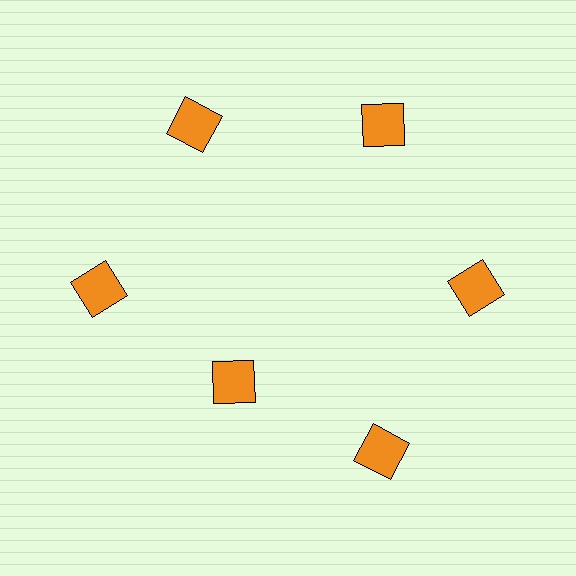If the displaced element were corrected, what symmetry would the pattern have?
It would have 6-fold rotational symmetry — the pattern would map onto itself every 60 degrees.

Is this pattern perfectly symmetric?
No. The 6 orange squares are arranged in a ring, but one element near the 7 o'clock position is pulled inward toward the center, breaking the 6-fold rotational symmetry.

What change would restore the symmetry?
The symmetry would be restored by moving it outward, back onto the ring so that all 6 squares sit at equal angles and equal distance from the center.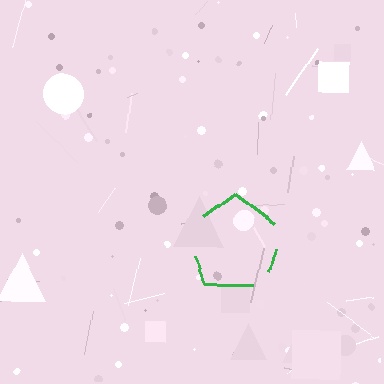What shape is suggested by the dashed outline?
The dashed outline suggests a pentagon.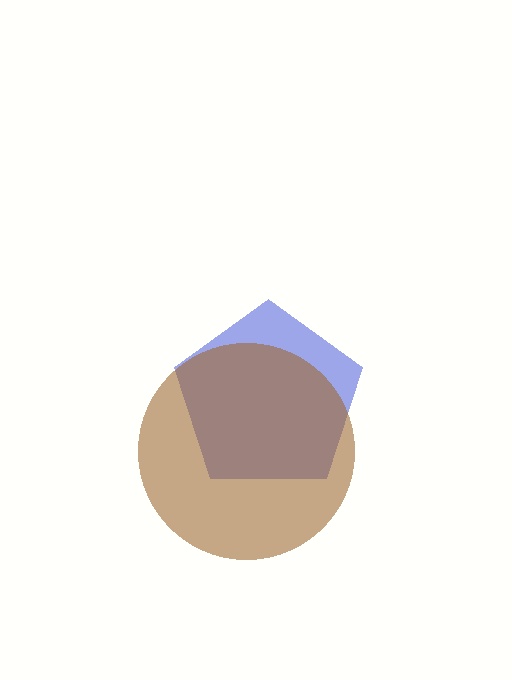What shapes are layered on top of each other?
The layered shapes are: a blue pentagon, a brown circle.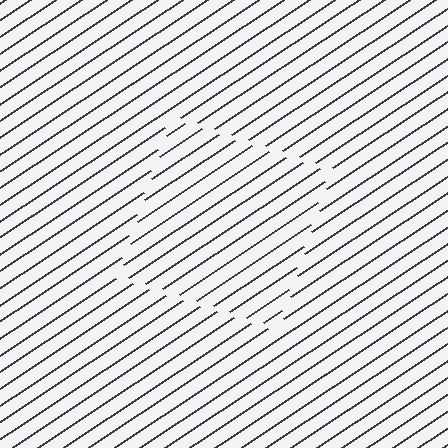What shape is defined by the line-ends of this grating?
An illusory square. The interior of the shape contains the same grating, shifted by half a period — the contour is defined by the phase discontinuity where line-ends from the inner and outer gratings abut.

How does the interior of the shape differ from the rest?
The interior of the shape contains the same grating, shifted by half a period — the contour is defined by the phase discontinuity where line-ends from the inner and outer gratings abut.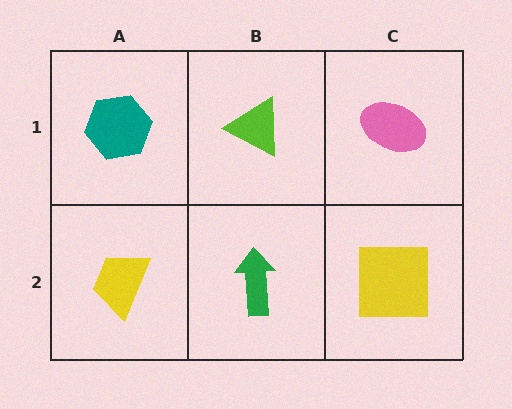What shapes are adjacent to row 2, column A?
A teal hexagon (row 1, column A), a green arrow (row 2, column B).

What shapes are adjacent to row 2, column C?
A pink ellipse (row 1, column C), a green arrow (row 2, column B).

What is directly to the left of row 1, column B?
A teal hexagon.